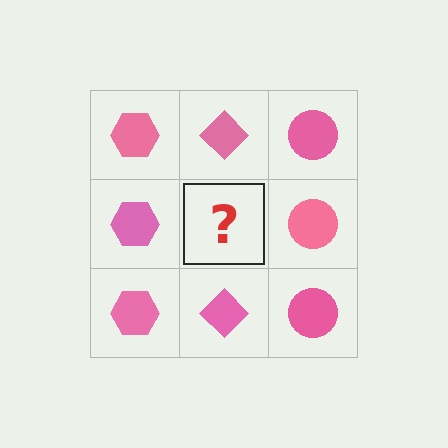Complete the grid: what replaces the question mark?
The question mark should be replaced with a pink diamond.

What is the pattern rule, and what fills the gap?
The rule is that each column has a consistent shape. The gap should be filled with a pink diamond.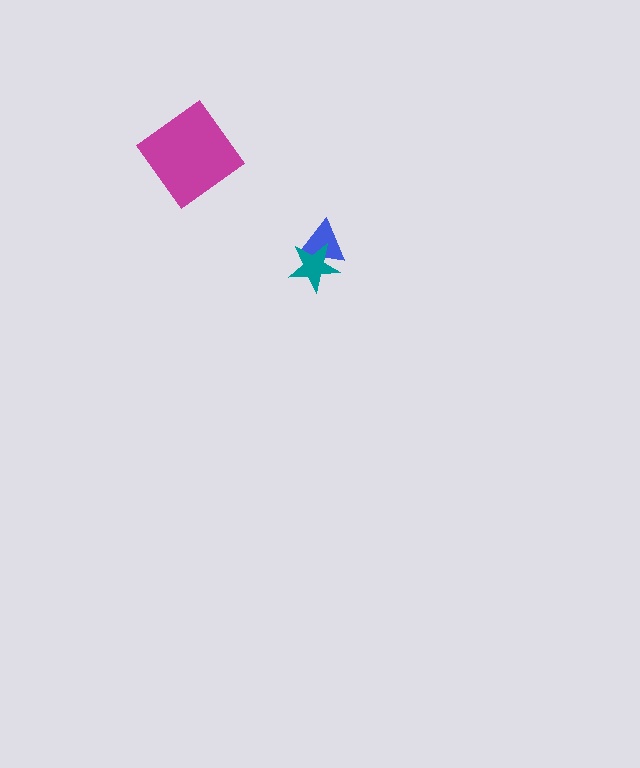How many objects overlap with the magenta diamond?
0 objects overlap with the magenta diamond.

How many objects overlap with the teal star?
1 object overlaps with the teal star.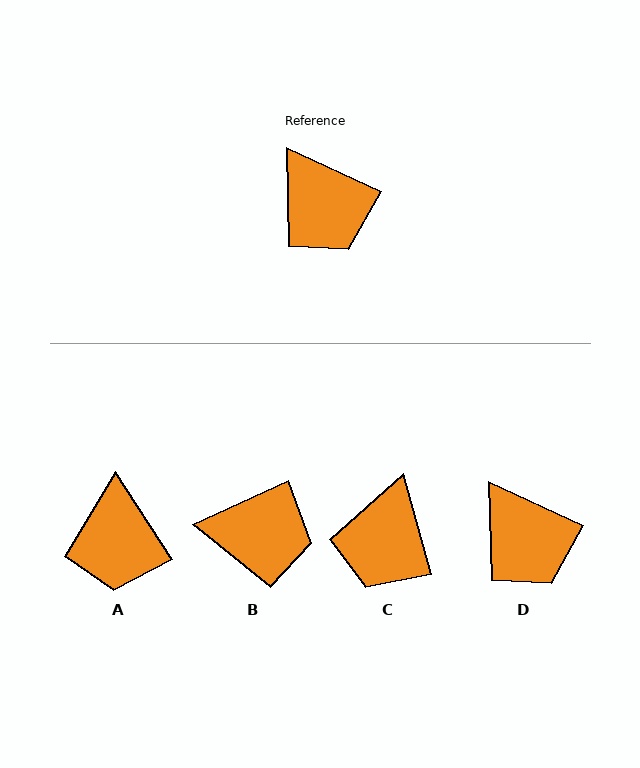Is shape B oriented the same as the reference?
No, it is off by about 50 degrees.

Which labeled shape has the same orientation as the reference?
D.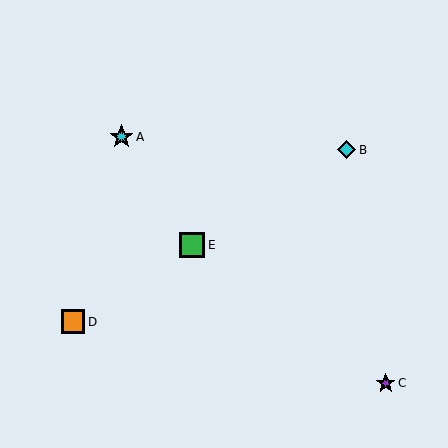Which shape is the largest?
The green square (labeled E) is the largest.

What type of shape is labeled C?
Shape C is a purple star.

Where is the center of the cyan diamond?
The center of the cyan diamond is at (347, 150).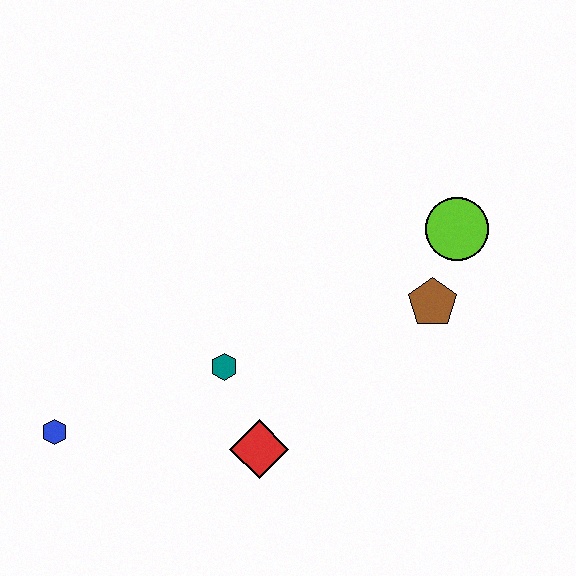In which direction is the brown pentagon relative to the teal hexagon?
The brown pentagon is to the right of the teal hexagon.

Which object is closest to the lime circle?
The brown pentagon is closest to the lime circle.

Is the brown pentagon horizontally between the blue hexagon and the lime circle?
Yes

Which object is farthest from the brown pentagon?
The blue hexagon is farthest from the brown pentagon.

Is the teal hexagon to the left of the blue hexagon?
No